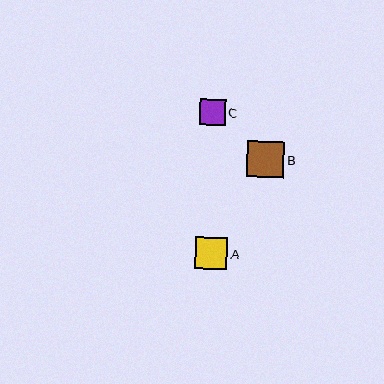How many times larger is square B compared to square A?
Square B is approximately 1.2 times the size of square A.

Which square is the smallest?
Square C is the smallest with a size of approximately 26 pixels.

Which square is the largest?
Square B is the largest with a size of approximately 37 pixels.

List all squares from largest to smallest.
From largest to smallest: B, A, C.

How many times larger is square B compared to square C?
Square B is approximately 1.4 times the size of square C.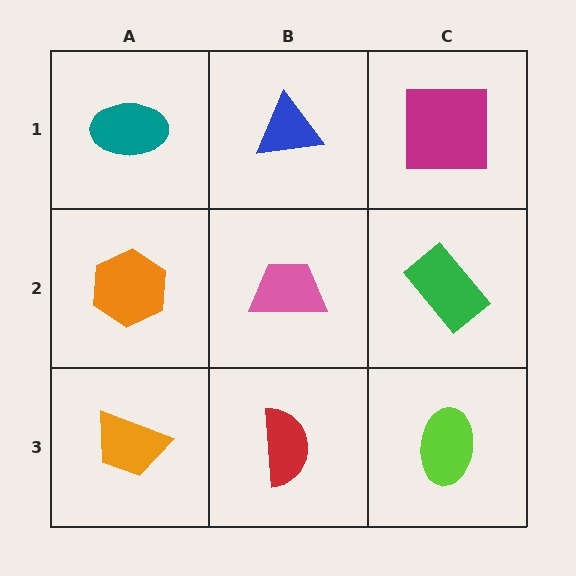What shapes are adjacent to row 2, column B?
A blue triangle (row 1, column B), a red semicircle (row 3, column B), an orange hexagon (row 2, column A), a green rectangle (row 2, column C).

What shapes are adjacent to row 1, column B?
A pink trapezoid (row 2, column B), a teal ellipse (row 1, column A), a magenta square (row 1, column C).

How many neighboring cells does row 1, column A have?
2.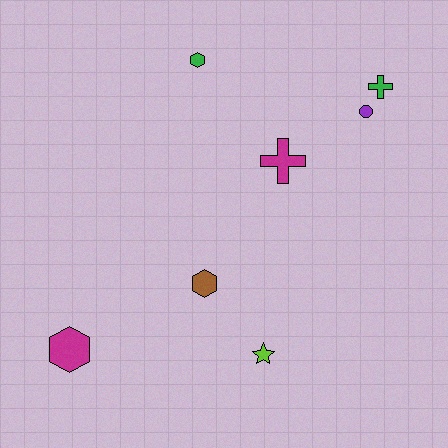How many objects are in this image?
There are 7 objects.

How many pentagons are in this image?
There are no pentagons.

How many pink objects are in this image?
There are no pink objects.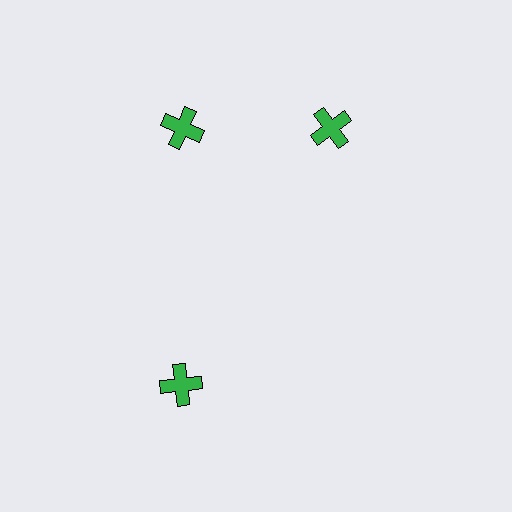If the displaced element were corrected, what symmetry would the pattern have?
It would have 3-fold rotational symmetry — the pattern would map onto itself every 120 degrees.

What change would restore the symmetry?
The symmetry would be restored by rotating it back into even spacing with its neighbors so that all 3 crosses sit at equal angles and equal distance from the center.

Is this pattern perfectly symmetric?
No. The 3 green crosses are arranged in a ring, but one element near the 3 o'clock position is rotated out of alignment along the ring, breaking the 3-fold rotational symmetry.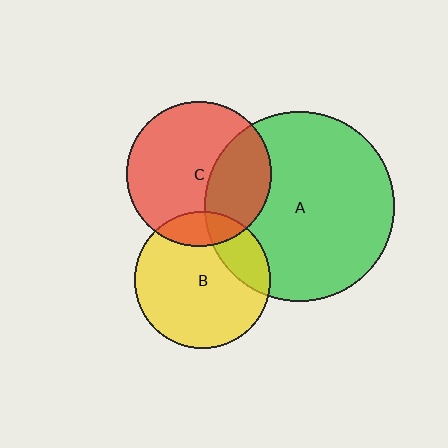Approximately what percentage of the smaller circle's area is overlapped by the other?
Approximately 15%.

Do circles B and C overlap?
Yes.